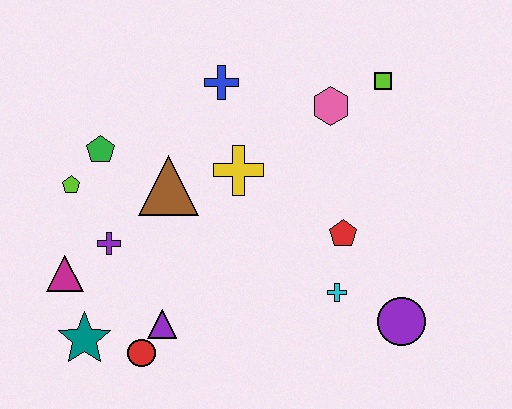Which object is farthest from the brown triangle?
The purple circle is farthest from the brown triangle.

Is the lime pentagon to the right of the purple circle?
No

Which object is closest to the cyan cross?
The red pentagon is closest to the cyan cross.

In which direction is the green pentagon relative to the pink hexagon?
The green pentagon is to the left of the pink hexagon.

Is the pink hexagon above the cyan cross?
Yes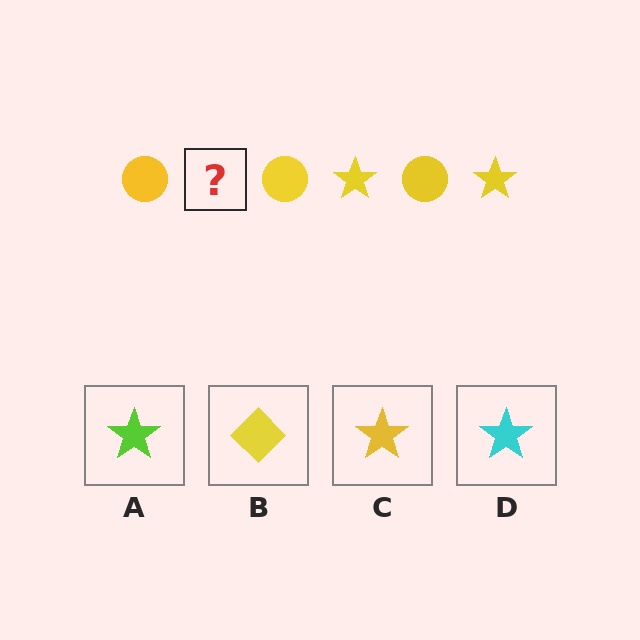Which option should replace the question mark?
Option C.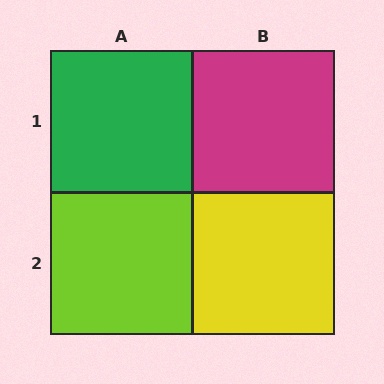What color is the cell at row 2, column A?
Lime.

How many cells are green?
1 cell is green.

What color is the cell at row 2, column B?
Yellow.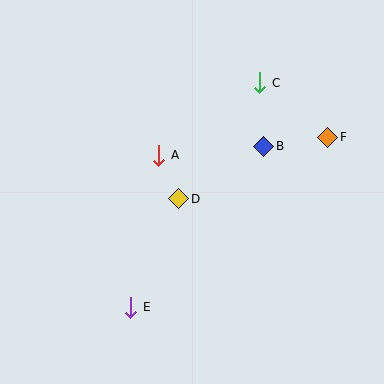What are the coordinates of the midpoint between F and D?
The midpoint between F and D is at (253, 168).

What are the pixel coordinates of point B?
Point B is at (264, 146).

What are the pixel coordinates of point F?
Point F is at (328, 137).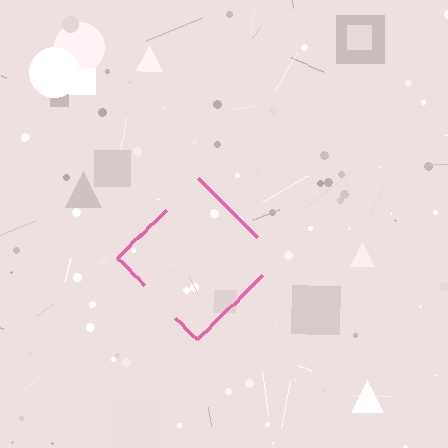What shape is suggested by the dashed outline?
The dashed outline suggests a diamond.